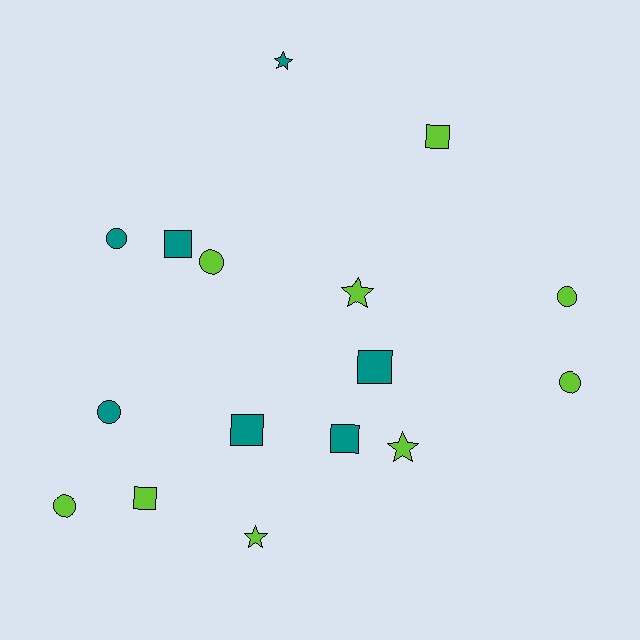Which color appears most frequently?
Lime, with 9 objects.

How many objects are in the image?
There are 16 objects.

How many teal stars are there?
There is 1 teal star.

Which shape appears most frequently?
Square, with 6 objects.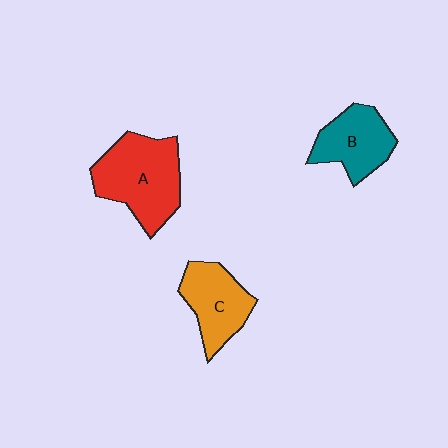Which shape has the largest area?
Shape A (red).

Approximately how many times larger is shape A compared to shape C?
Approximately 1.4 times.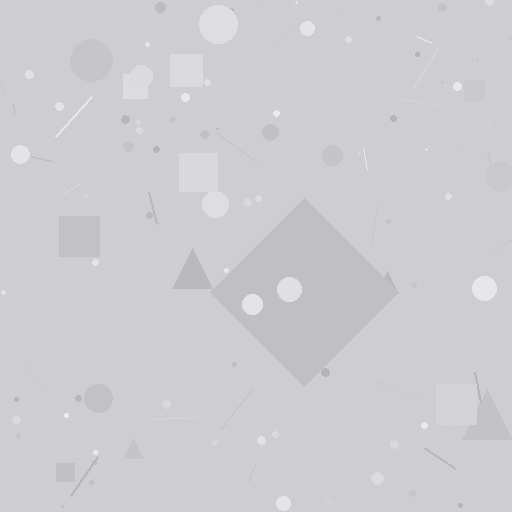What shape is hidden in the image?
A diamond is hidden in the image.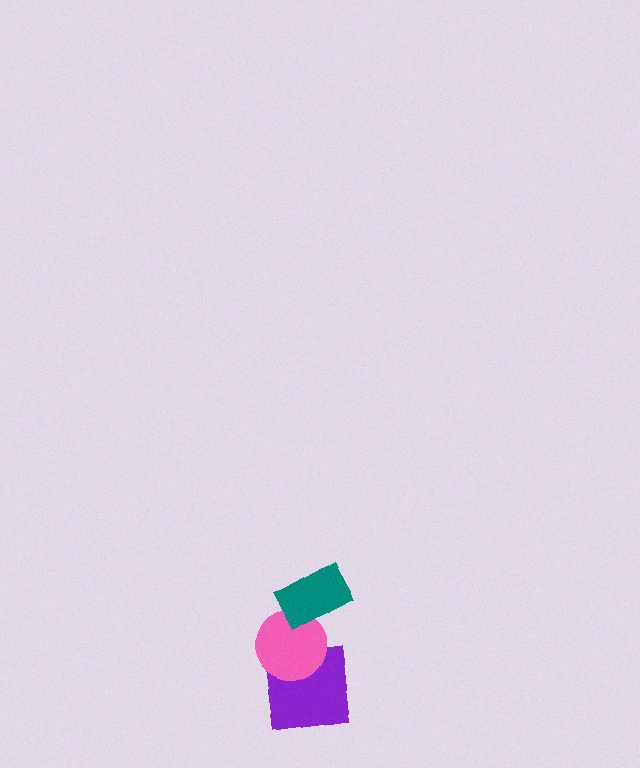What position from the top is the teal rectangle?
The teal rectangle is 1st from the top.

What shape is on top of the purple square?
The pink circle is on top of the purple square.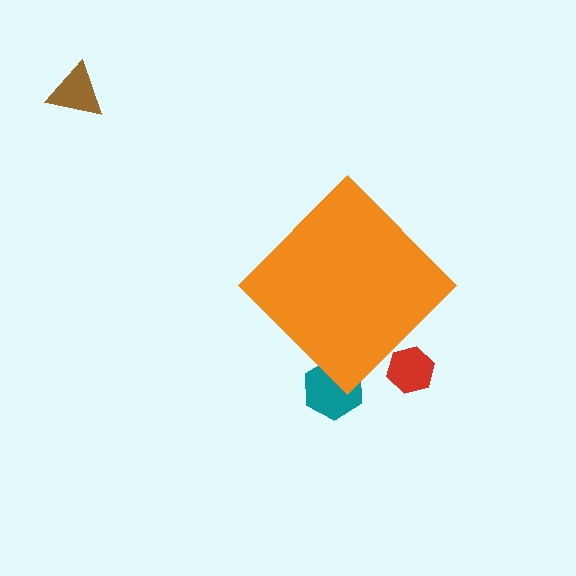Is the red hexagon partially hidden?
Yes, the red hexagon is partially hidden behind the orange diamond.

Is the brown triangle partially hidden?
No, the brown triangle is fully visible.